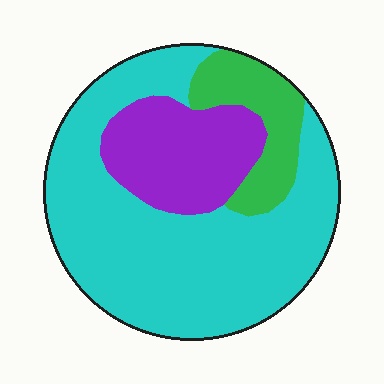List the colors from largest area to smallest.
From largest to smallest: cyan, purple, green.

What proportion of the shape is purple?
Purple covers about 20% of the shape.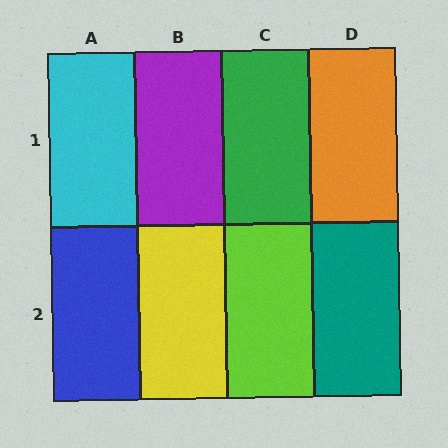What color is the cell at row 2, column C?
Lime.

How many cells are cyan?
1 cell is cyan.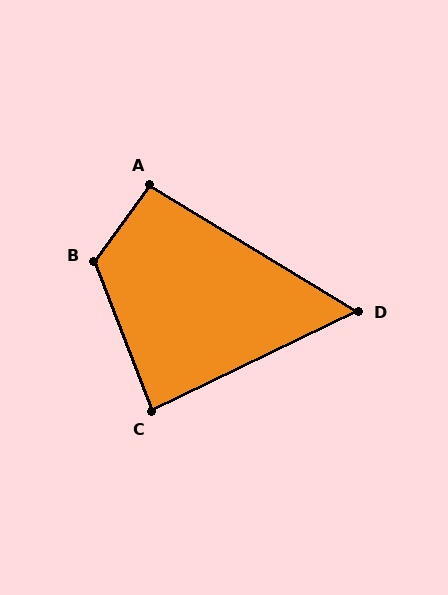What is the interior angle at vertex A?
Approximately 95 degrees (approximately right).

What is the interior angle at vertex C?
Approximately 85 degrees (approximately right).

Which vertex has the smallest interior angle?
D, at approximately 57 degrees.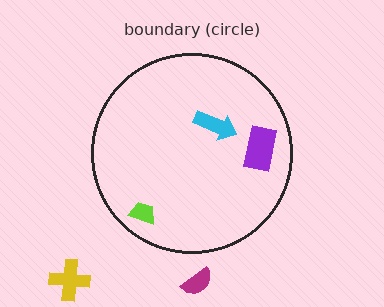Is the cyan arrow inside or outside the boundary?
Inside.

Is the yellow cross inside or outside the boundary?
Outside.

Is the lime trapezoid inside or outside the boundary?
Inside.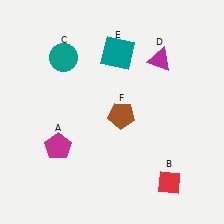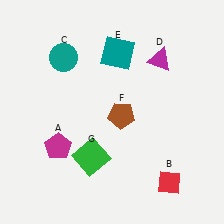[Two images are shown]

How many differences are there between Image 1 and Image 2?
There is 1 difference between the two images.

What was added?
A green square (G) was added in Image 2.